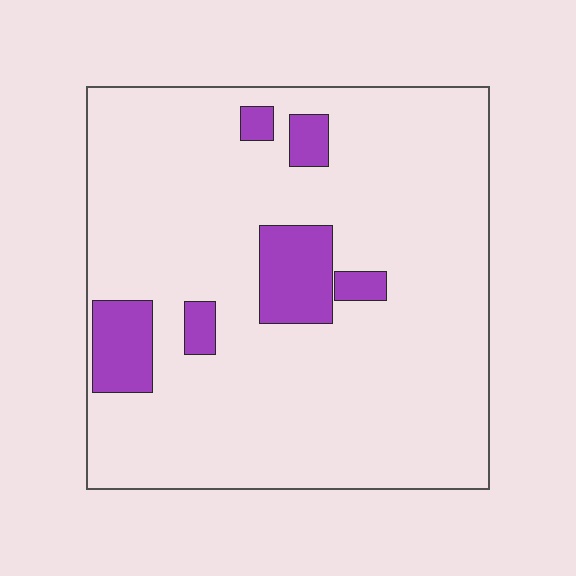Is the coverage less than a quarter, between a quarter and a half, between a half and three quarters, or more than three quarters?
Less than a quarter.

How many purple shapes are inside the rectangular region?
6.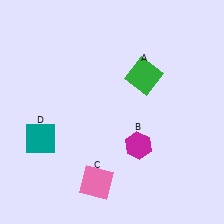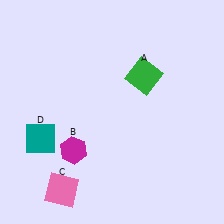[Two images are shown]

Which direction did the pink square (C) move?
The pink square (C) moved left.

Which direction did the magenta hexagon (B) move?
The magenta hexagon (B) moved left.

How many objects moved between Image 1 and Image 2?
2 objects moved between the two images.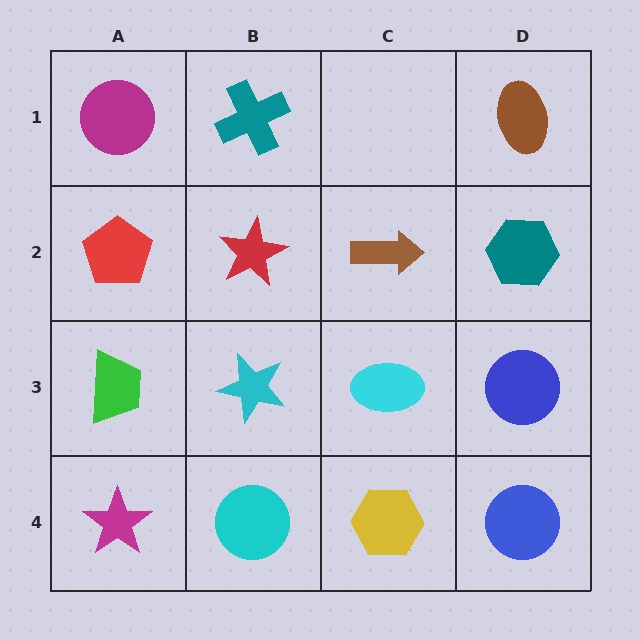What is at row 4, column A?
A magenta star.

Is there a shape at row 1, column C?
No, that cell is empty.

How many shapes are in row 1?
3 shapes.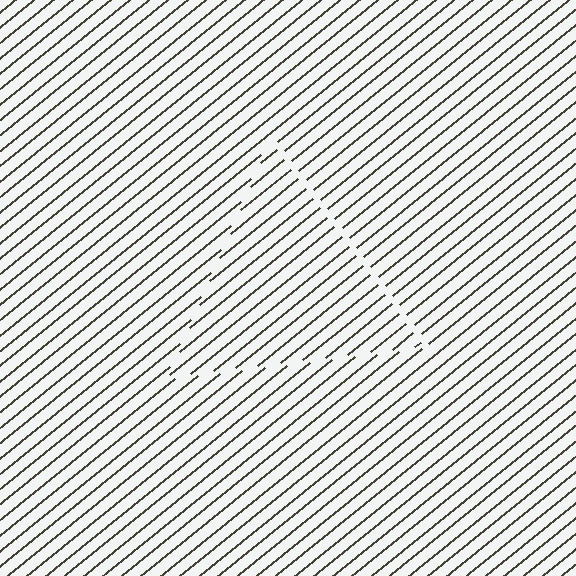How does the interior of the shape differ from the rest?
The interior of the shape contains the same grating, shifted by half a period — the contour is defined by the phase discontinuity where line-ends from the inner and outer gratings abut.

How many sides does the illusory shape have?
3 sides — the line-ends trace a triangle.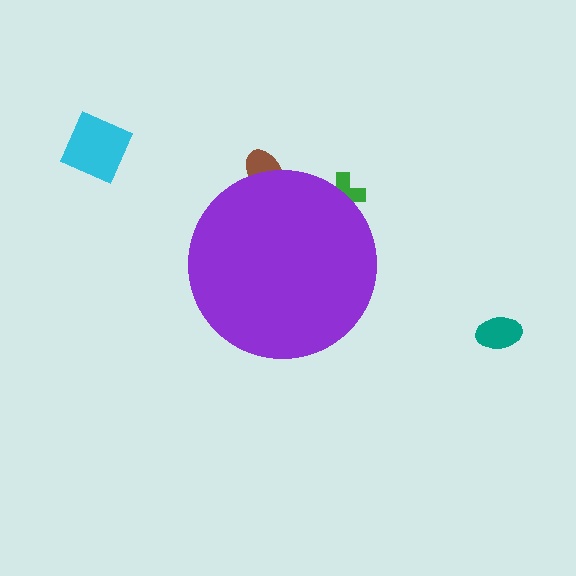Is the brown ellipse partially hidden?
Yes, the brown ellipse is partially hidden behind the purple circle.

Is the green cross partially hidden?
Yes, the green cross is partially hidden behind the purple circle.